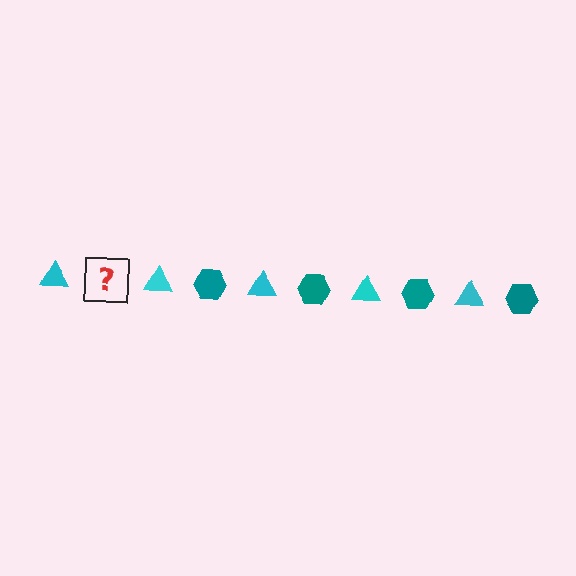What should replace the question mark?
The question mark should be replaced with a teal hexagon.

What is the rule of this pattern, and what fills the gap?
The rule is that the pattern alternates between cyan triangle and teal hexagon. The gap should be filled with a teal hexagon.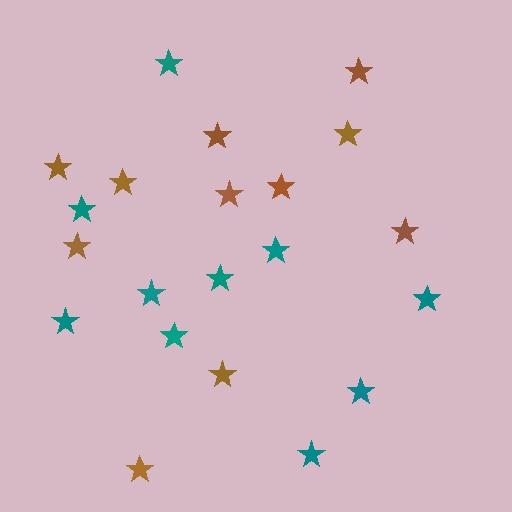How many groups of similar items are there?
There are 2 groups: one group of brown stars (11) and one group of teal stars (10).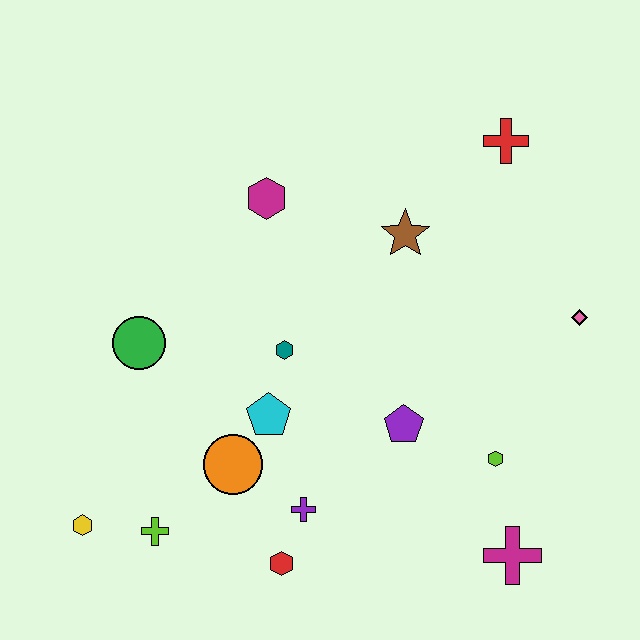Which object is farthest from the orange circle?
The red cross is farthest from the orange circle.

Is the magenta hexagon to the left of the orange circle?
No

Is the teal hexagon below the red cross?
Yes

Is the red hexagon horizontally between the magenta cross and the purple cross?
No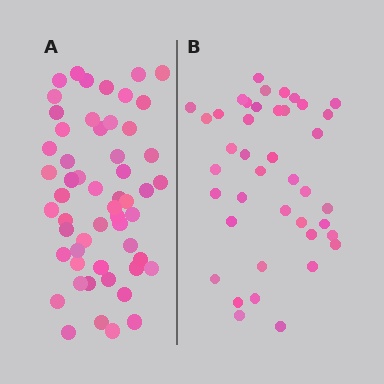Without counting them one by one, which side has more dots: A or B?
Region A (the left region) has more dots.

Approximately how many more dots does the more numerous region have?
Region A has approximately 15 more dots than region B.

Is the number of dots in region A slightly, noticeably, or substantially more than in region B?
Region A has noticeably more, but not dramatically so. The ratio is roughly 1.3 to 1.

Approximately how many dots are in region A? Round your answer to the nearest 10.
About 60 dots. (The exact count is 55, which rounds to 60.)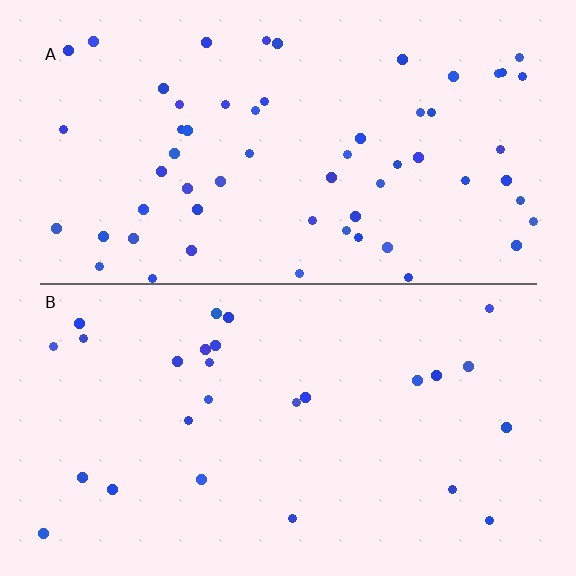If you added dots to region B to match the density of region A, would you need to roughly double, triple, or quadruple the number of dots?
Approximately double.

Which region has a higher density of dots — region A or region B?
A (the top).